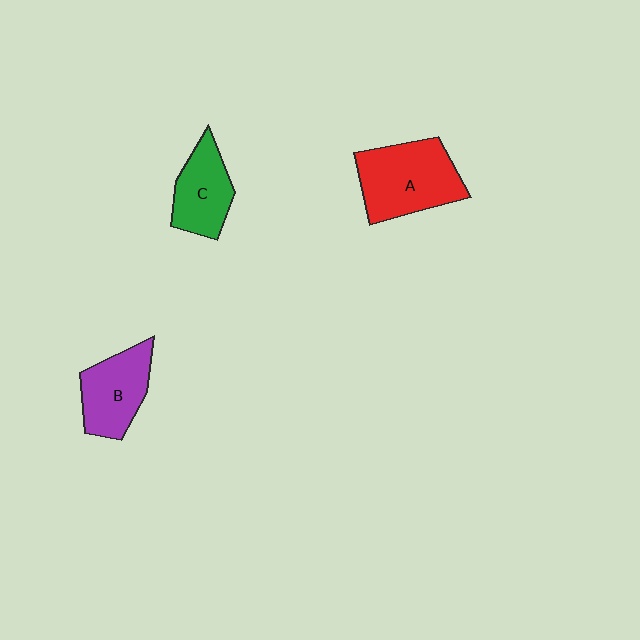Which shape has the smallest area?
Shape C (green).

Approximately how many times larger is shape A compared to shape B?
Approximately 1.3 times.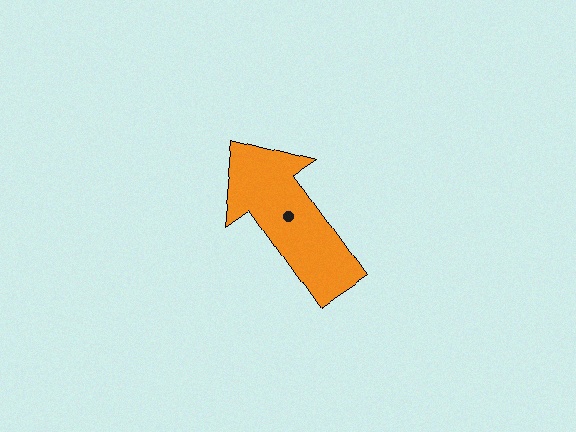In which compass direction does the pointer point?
Northwest.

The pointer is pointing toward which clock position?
Roughly 11 o'clock.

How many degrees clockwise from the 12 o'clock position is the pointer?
Approximately 325 degrees.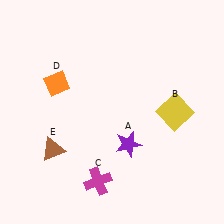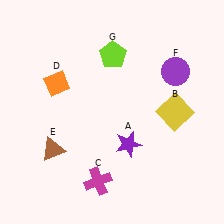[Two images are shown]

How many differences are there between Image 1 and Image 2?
There are 2 differences between the two images.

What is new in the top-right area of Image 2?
A purple circle (F) was added in the top-right area of Image 2.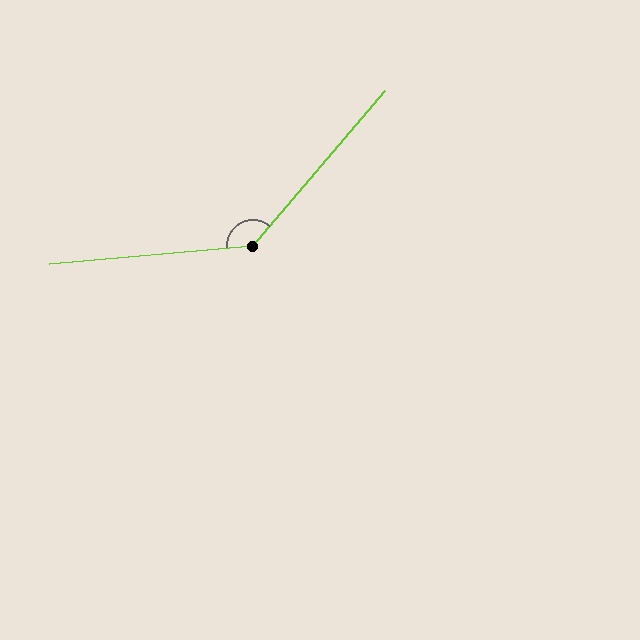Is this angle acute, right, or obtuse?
It is obtuse.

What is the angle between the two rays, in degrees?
Approximately 135 degrees.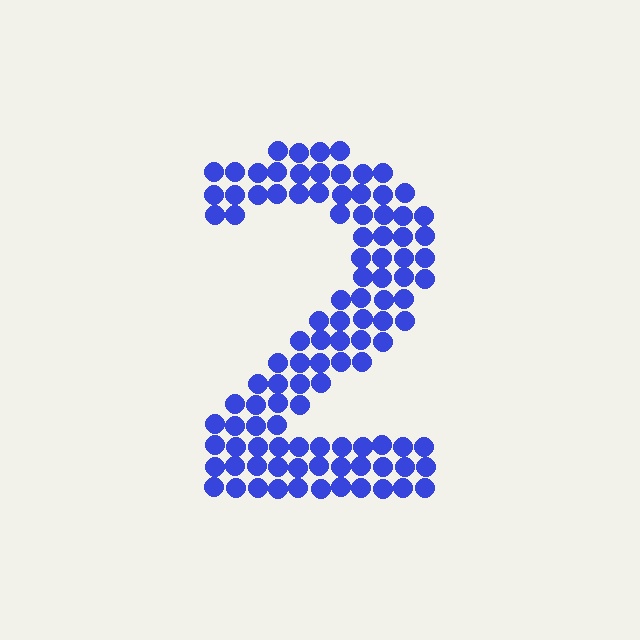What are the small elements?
The small elements are circles.